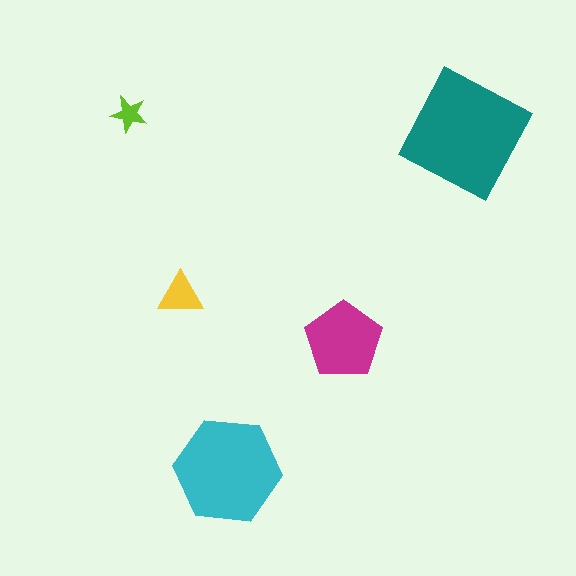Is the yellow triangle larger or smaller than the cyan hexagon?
Smaller.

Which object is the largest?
The teal square.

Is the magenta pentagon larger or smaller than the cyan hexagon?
Smaller.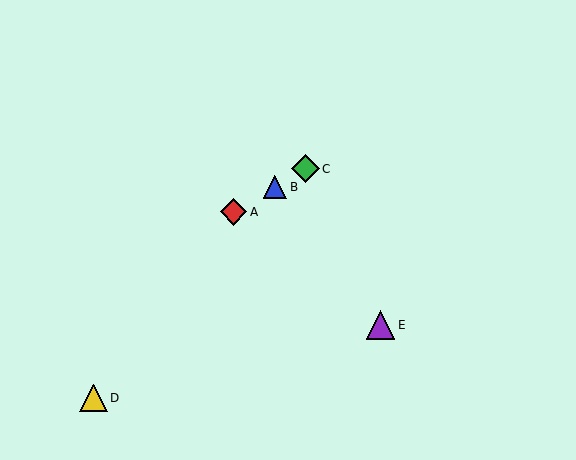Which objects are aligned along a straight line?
Objects A, B, C are aligned along a straight line.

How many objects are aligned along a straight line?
3 objects (A, B, C) are aligned along a straight line.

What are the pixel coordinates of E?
Object E is at (381, 325).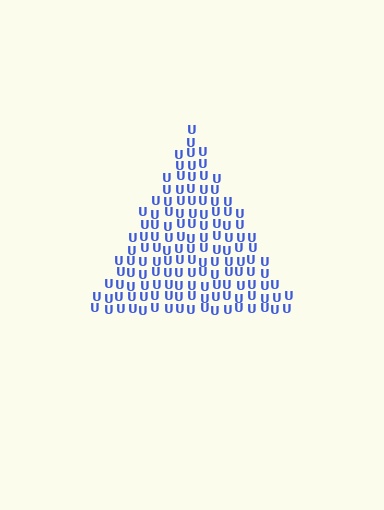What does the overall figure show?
The overall figure shows a triangle.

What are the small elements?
The small elements are letter U's.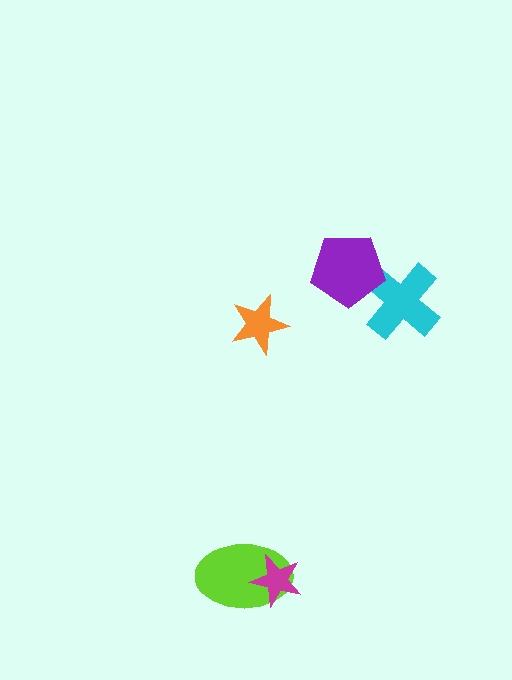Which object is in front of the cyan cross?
The purple pentagon is in front of the cyan cross.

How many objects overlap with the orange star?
0 objects overlap with the orange star.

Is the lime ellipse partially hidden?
Yes, it is partially covered by another shape.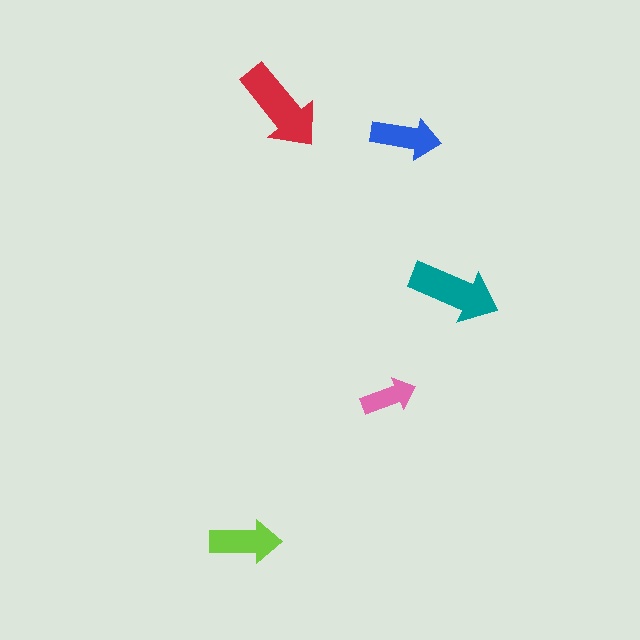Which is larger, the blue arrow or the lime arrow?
The lime one.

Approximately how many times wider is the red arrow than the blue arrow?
About 1.5 times wider.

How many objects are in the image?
There are 5 objects in the image.